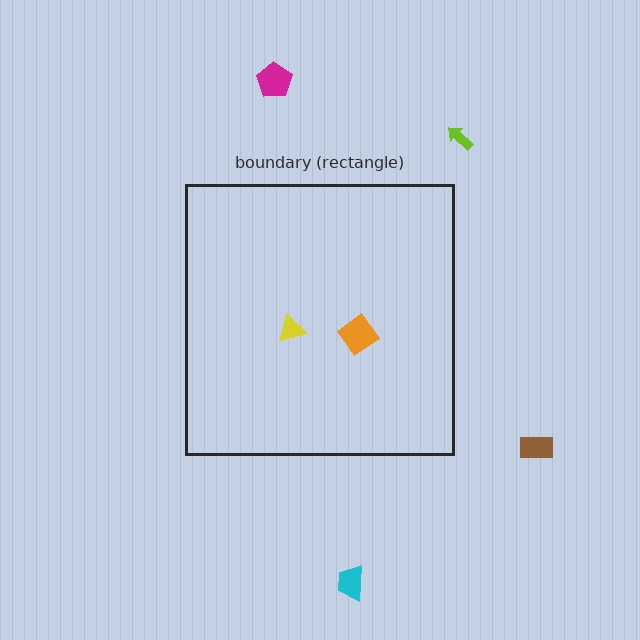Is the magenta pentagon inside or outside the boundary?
Outside.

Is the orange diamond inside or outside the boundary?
Inside.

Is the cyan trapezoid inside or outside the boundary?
Outside.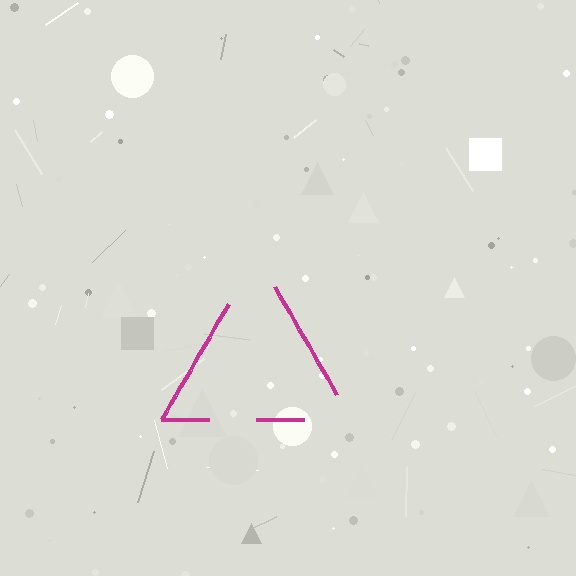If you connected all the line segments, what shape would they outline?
They would outline a triangle.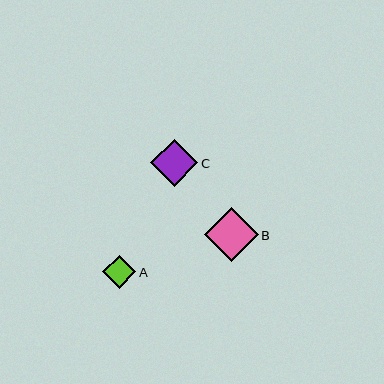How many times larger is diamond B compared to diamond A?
Diamond B is approximately 1.6 times the size of diamond A.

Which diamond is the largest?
Diamond B is the largest with a size of approximately 54 pixels.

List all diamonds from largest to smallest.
From largest to smallest: B, C, A.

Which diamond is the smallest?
Diamond A is the smallest with a size of approximately 33 pixels.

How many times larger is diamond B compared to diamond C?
Diamond B is approximately 1.1 times the size of diamond C.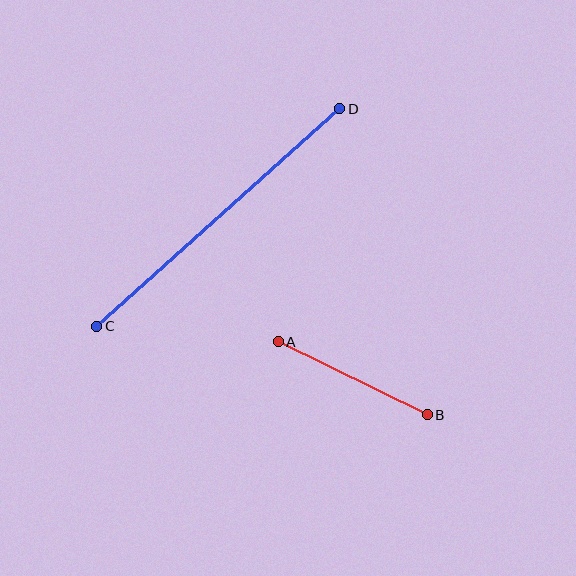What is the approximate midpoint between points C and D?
The midpoint is at approximately (218, 217) pixels.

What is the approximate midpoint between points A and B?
The midpoint is at approximately (353, 378) pixels.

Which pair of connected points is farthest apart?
Points C and D are farthest apart.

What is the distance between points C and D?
The distance is approximately 326 pixels.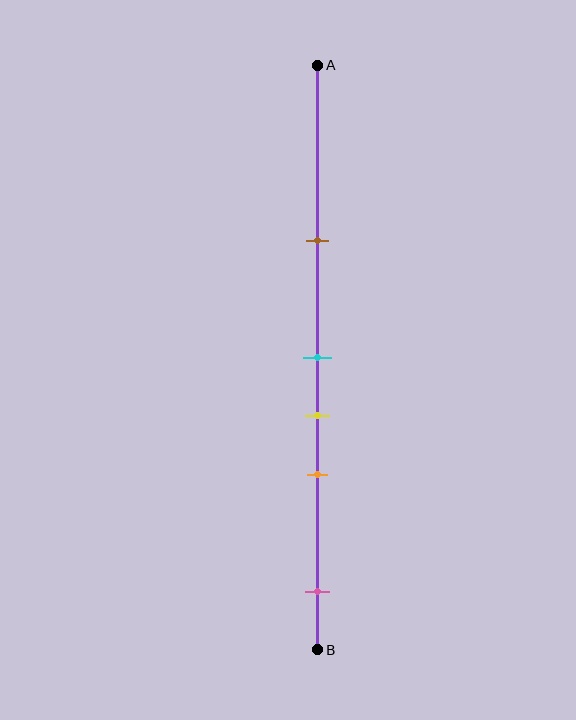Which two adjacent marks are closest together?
The cyan and yellow marks are the closest adjacent pair.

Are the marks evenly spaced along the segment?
No, the marks are not evenly spaced.